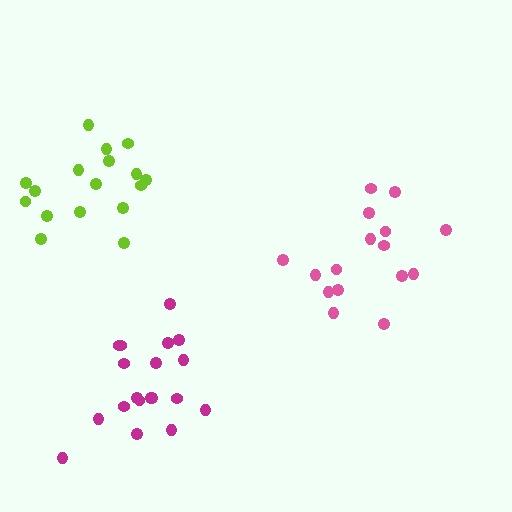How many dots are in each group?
Group 1: 16 dots, Group 2: 17 dots, Group 3: 19 dots (52 total).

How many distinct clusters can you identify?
There are 3 distinct clusters.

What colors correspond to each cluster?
The clusters are colored: pink, lime, magenta.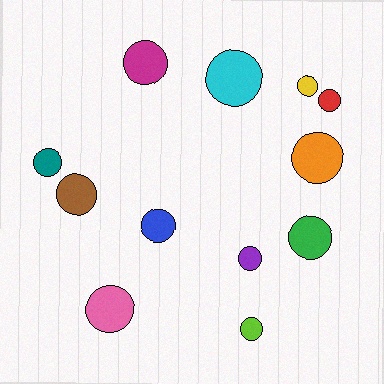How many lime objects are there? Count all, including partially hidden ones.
There is 1 lime object.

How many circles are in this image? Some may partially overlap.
There are 12 circles.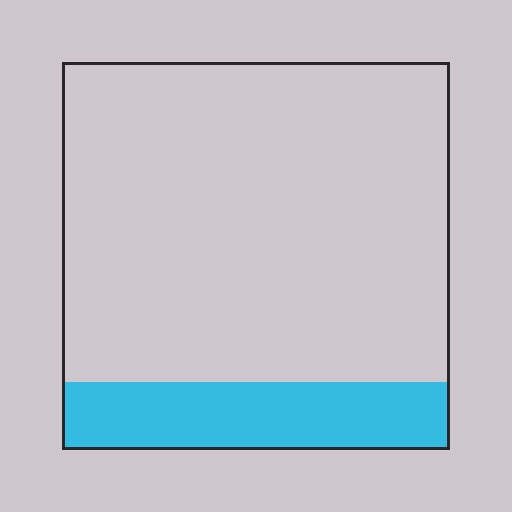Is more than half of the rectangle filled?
No.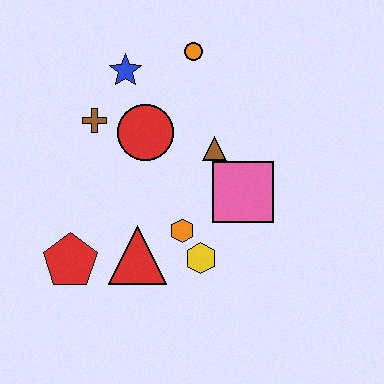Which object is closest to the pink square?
The brown triangle is closest to the pink square.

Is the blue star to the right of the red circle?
No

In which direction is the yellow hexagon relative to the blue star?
The yellow hexagon is below the blue star.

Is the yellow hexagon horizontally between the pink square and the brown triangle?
No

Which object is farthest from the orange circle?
The red pentagon is farthest from the orange circle.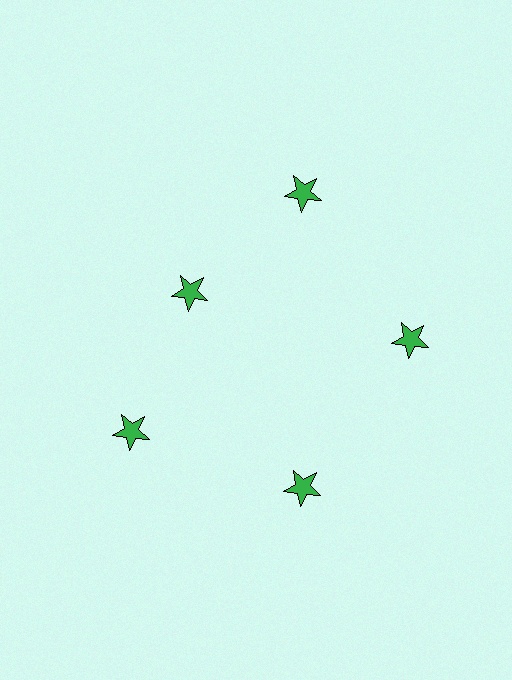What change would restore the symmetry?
The symmetry would be restored by moving it outward, back onto the ring so that all 5 stars sit at equal angles and equal distance from the center.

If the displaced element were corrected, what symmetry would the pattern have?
It would have 5-fold rotational symmetry — the pattern would map onto itself every 72 degrees.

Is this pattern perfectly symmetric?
No. The 5 green stars are arranged in a ring, but one element near the 10 o'clock position is pulled inward toward the center, breaking the 5-fold rotational symmetry.